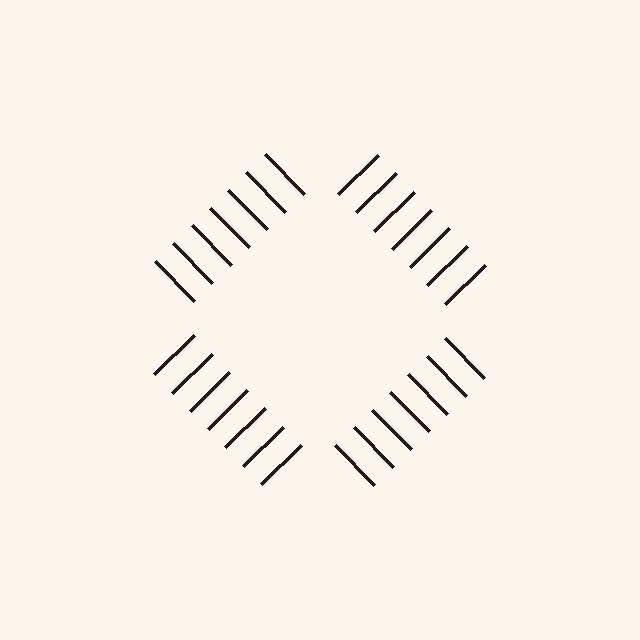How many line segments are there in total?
28 — 7 along each of the 4 edges.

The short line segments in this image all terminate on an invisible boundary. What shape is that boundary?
An illusory square — the line segments terminate on its edges but no continuous stroke is drawn.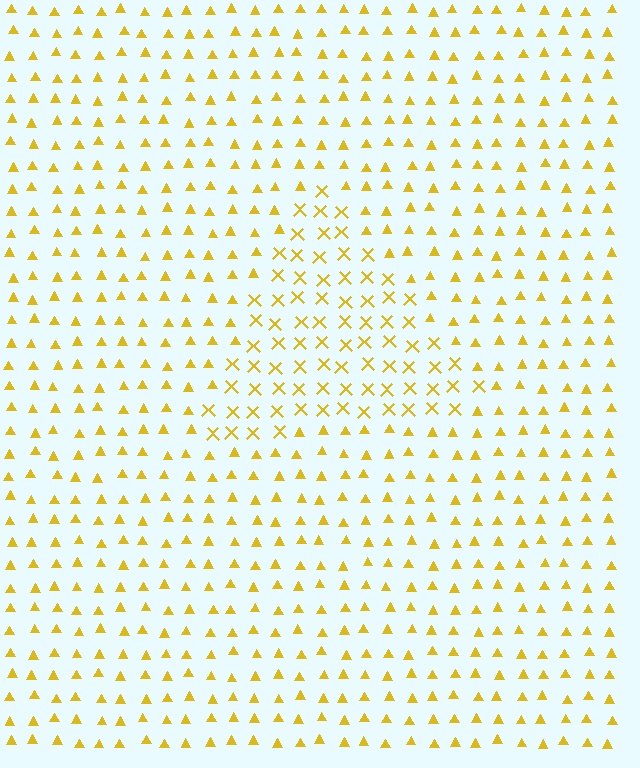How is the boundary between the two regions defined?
The boundary is defined by a change in element shape: X marks inside vs. triangles outside. All elements share the same color and spacing.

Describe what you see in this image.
The image is filled with small yellow elements arranged in a uniform grid. A triangle-shaped region contains X marks, while the surrounding area contains triangles. The boundary is defined purely by the change in element shape.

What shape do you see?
I see a triangle.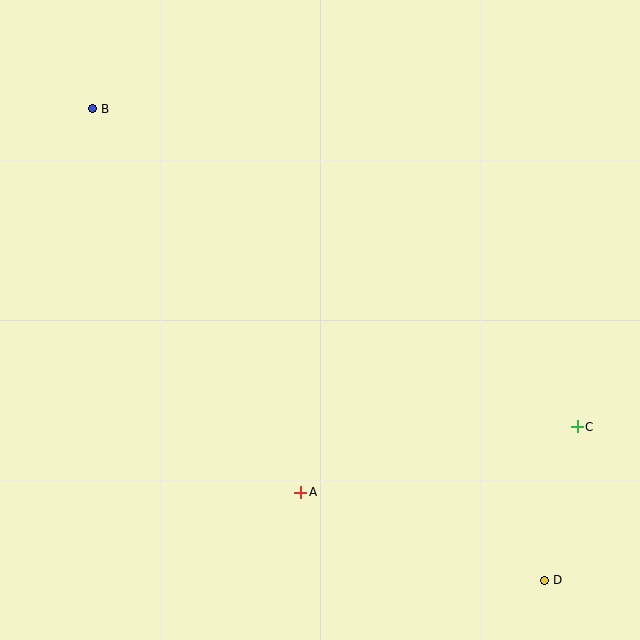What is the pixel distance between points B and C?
The distance between B and C is 580 pixels.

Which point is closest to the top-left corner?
Point B is closest to the top-left corner.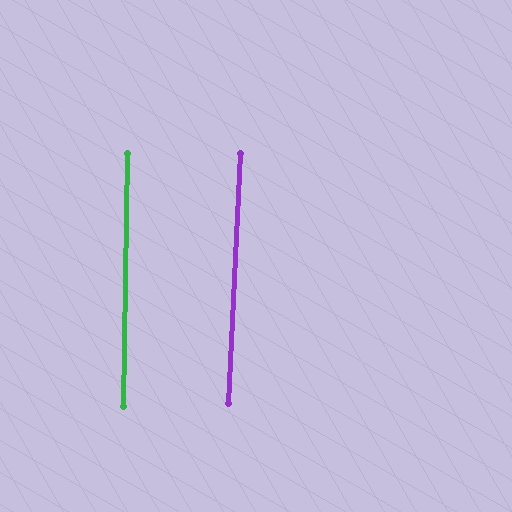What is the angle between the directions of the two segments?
Approximately 2 degrees.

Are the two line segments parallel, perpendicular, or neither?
Parallel — their directions differ by only 1.8°.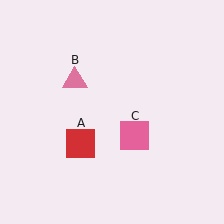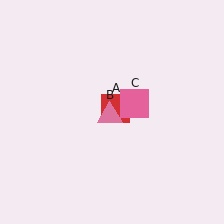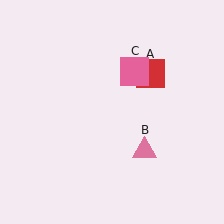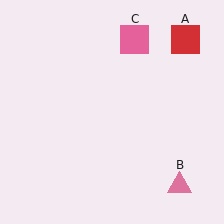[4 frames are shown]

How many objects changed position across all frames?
3 objects changed position: red square (object A), pink triangle (object B), pink square (object C).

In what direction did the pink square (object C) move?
The pink square (object C) moved up.